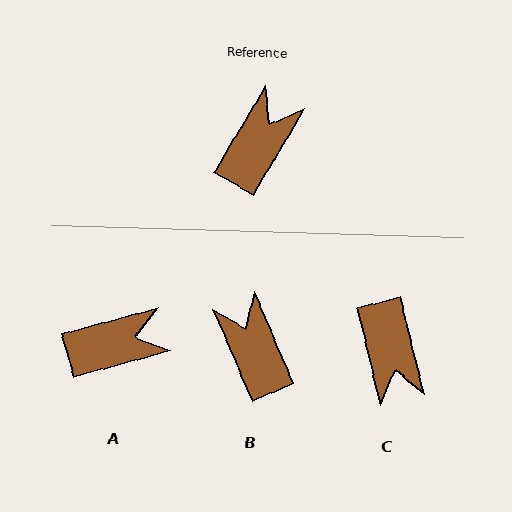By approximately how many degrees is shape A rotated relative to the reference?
Approximately 44 degrees clockwise.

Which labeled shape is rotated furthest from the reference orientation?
C, about 135 degrees away.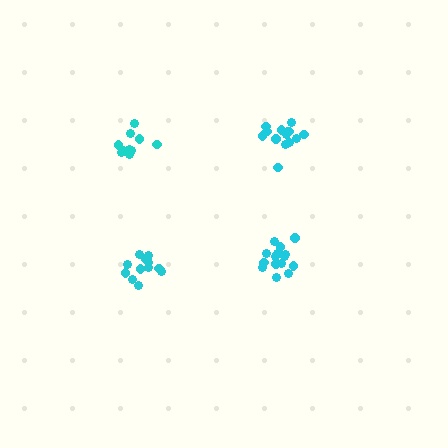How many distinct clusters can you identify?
There are 4 distinct clusters.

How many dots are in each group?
Group 1: 10 dots, Group 2: 12 dots, Group 3: 14 dots, Group 4: 15 dots (51 total).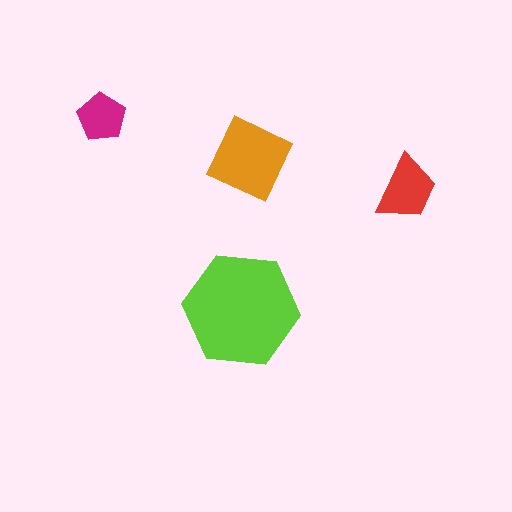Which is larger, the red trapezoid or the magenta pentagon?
The red trapezoid.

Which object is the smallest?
The magenta pentagon.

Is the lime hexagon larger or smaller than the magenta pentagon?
Larger.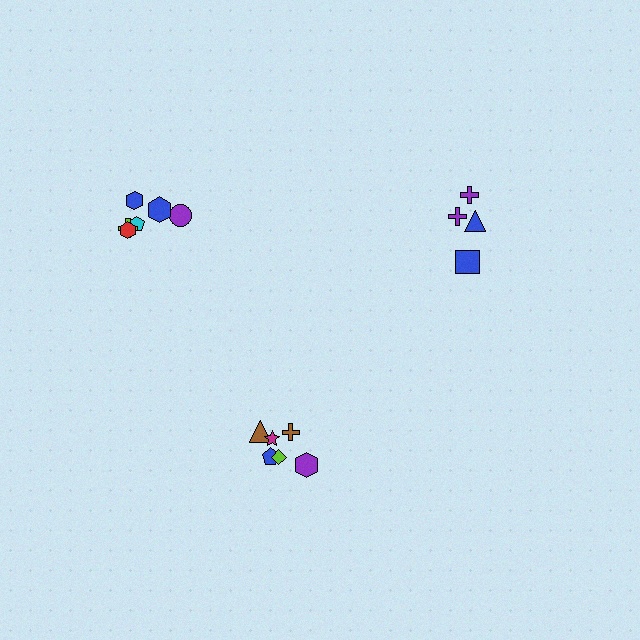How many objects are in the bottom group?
There are 6 objects.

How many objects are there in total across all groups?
There are 16 objects.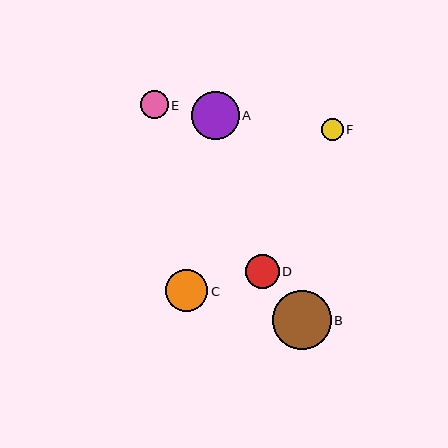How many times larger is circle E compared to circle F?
Circle E is approximately 1.3 times the size of circle F.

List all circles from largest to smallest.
From largest to smallest: B, A, C, D, E, F.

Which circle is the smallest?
Circle F is the smallest with a size of approximately 21 pixels.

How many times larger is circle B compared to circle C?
Circle B is approximately 1.4 times the size of circle C.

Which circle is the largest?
Circle B is the largest with a size of approximately 59 pixels.